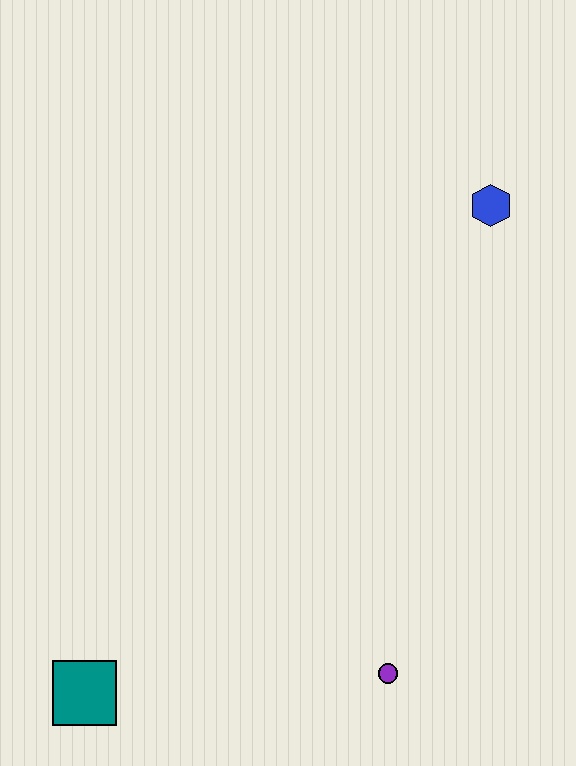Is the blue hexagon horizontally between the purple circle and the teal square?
No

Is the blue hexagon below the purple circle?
No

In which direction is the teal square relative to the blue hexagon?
The teal square is below the blue hexagon.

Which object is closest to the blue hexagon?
The purple circle is closest to the blue hexagon.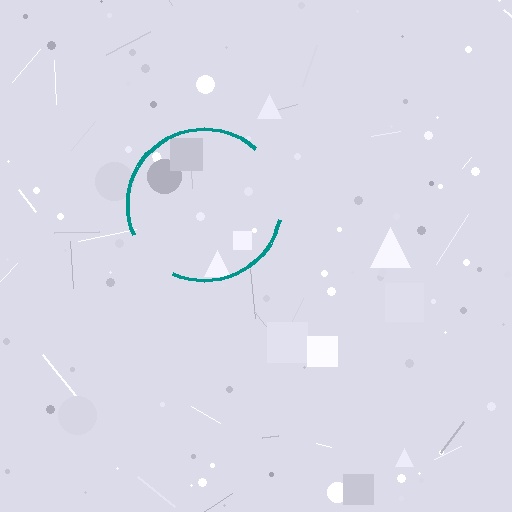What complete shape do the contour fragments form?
The contour fragments form a circle.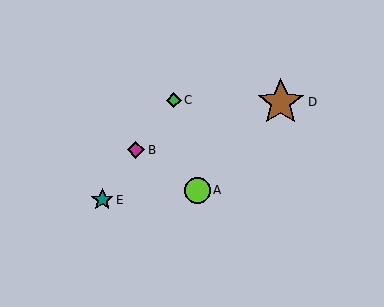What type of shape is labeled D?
Shape D is a brown star.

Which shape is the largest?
The brown star (labeled D) is the largest.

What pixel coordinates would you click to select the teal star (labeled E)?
Click at (102, 200) to select the teal star E.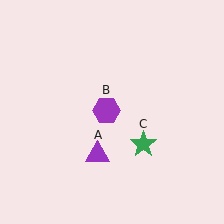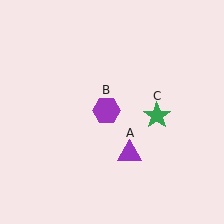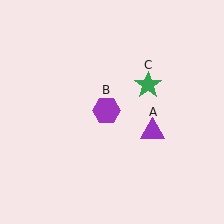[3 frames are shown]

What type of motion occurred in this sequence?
The purple triangle (object A), green star (object C) rotated counterclockwise around the center of the scene.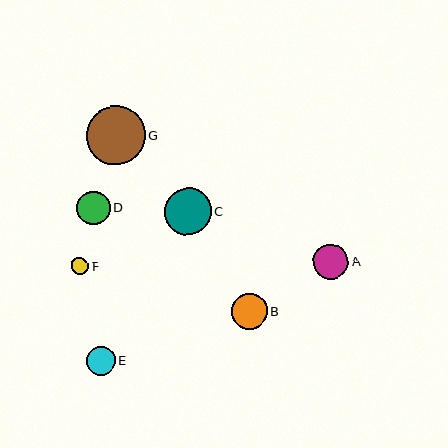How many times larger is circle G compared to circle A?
Circle G is approximately 1.7 times the size of circle A.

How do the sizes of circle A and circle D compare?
Circle A and circle D are approximately the same size.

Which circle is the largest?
Circle G is the largest with a size of approximately 59 pixels.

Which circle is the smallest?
Circle F is the smallest with a size of approximately 17 pixels.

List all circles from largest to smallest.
From largest to smallest: G, C, B, A, D, E, F.